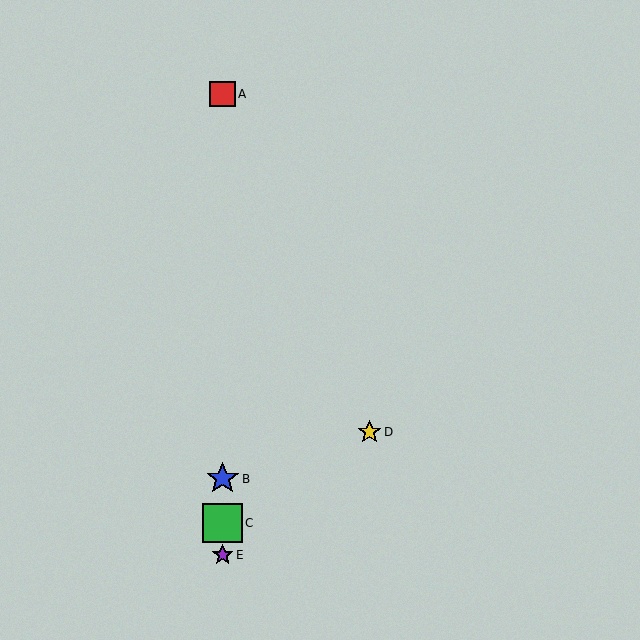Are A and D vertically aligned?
No, A is at x≈223 and D is at x≈369.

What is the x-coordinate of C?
Object C is at x≈223.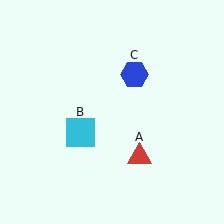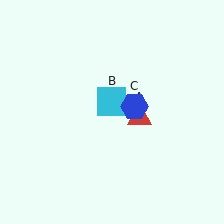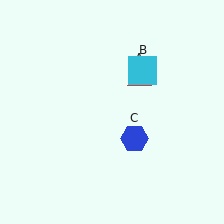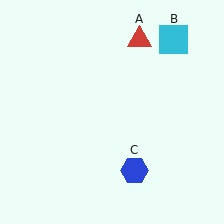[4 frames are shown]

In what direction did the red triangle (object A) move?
The red triangle (object A) moved up.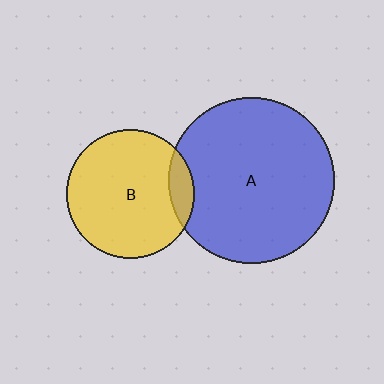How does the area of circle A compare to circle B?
Approximately 1.7 times.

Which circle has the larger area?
Circle A (blue).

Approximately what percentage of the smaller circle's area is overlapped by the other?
Approximately 10%.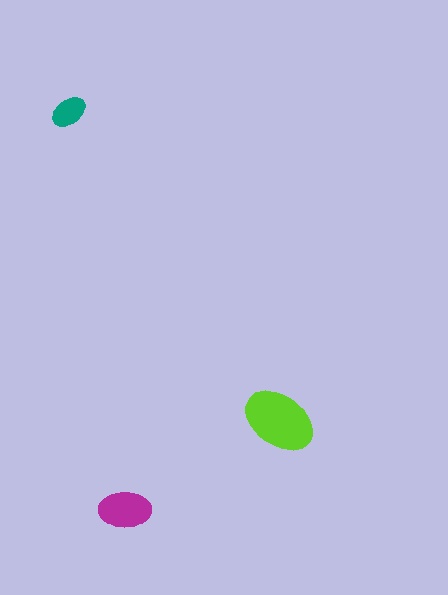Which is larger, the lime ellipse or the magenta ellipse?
The lime one.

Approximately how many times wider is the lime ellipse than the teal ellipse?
About 2 times wider.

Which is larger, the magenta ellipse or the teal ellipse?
The magenta one.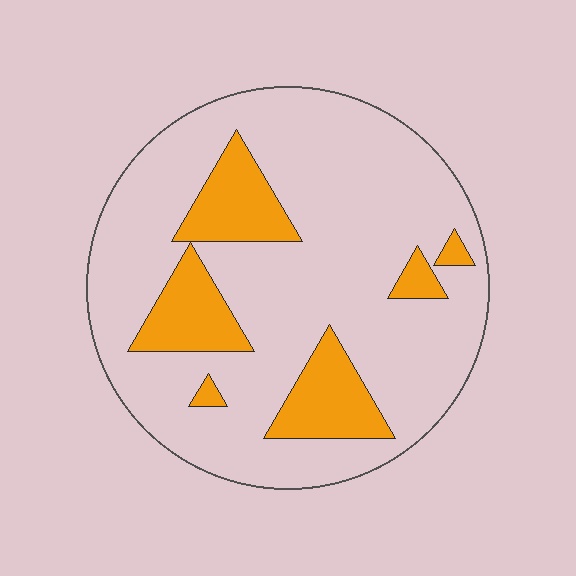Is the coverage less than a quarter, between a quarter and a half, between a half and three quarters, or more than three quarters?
Less than a quarter.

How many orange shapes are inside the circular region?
6.